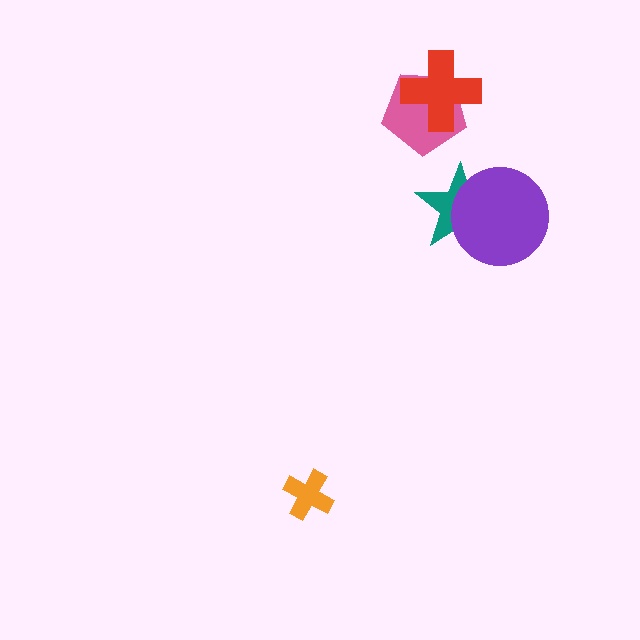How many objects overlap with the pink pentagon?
1 object overlaps with the pink pentagon.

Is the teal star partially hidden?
Yes, it is partially covered by another shape.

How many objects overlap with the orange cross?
0 objects overlap with the orange cross.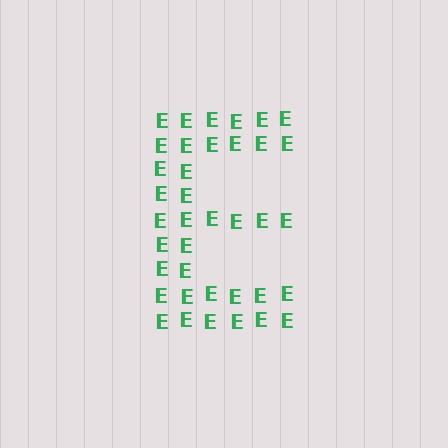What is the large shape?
The large shape is the letter E.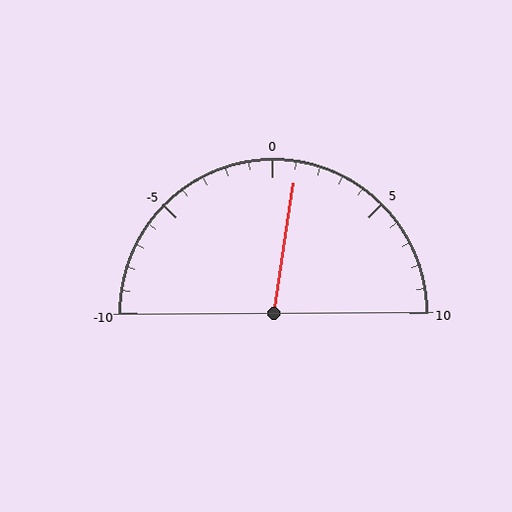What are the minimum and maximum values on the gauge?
The gauge ranges from -10 to 10.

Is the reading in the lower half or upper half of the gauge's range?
The reading is in the upper half of the range (-10 to 10).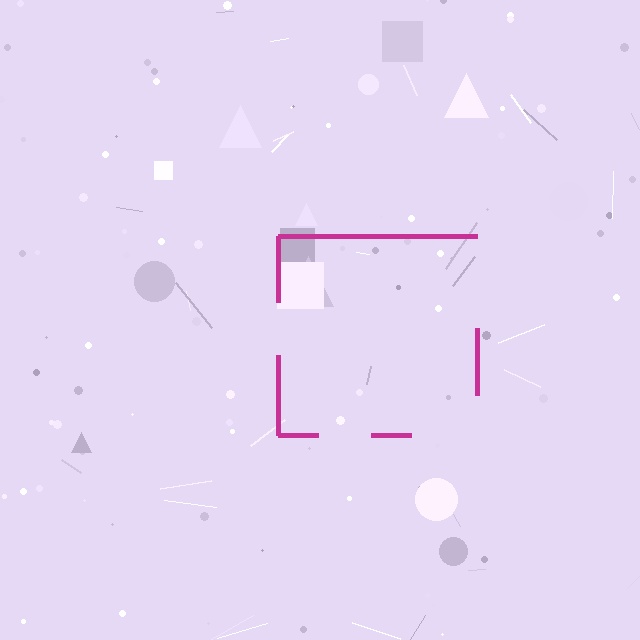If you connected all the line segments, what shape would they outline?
They would outline a square.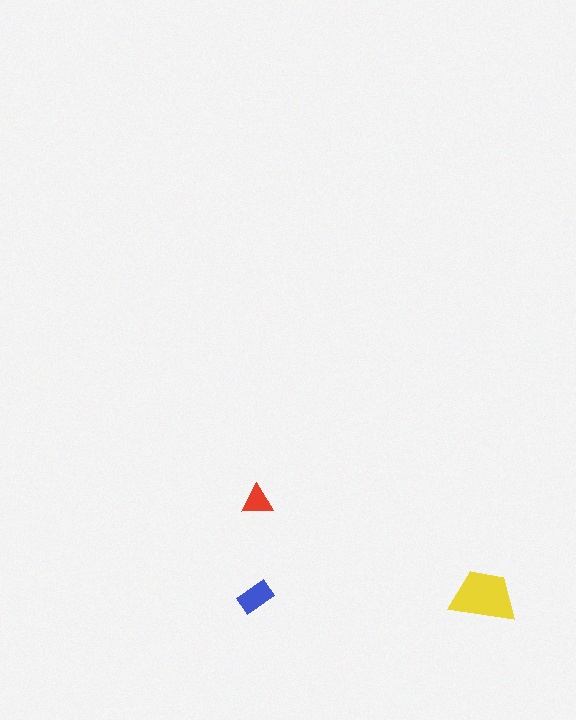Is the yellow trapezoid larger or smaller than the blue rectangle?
Larger.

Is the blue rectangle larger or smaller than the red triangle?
Larger.